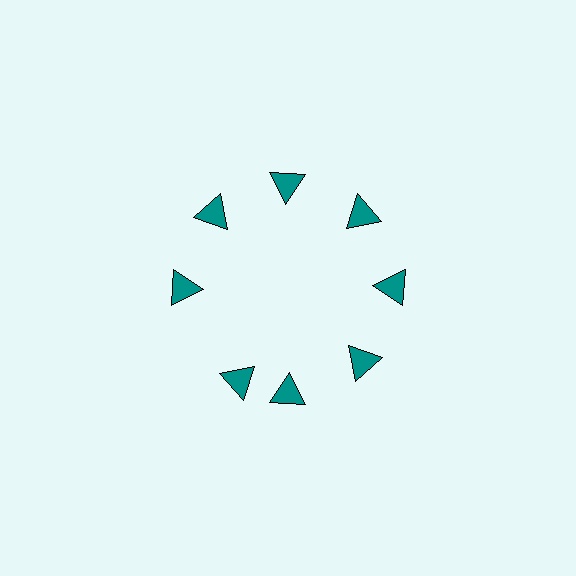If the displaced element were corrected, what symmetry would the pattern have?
It would have 8-fold rotational symmetry — the pattern would map onto itself every 45 degrees.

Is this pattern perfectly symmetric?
No. The 8 teal triangles are arranged in a ring, but one element near the 8 o'clock position is rotated out of alignment along the ring, breaking the 8-fold rotational symmetry.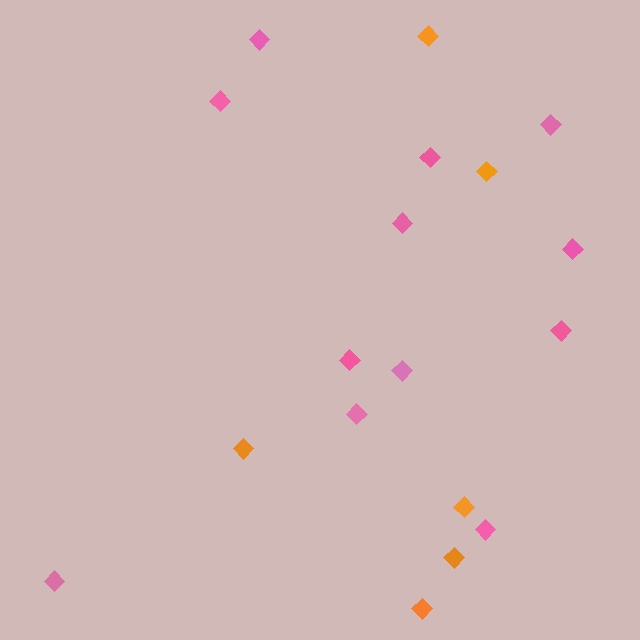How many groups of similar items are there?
There are 2 groups: one group of pink diamonds (12) and one group of orange diamonds (6).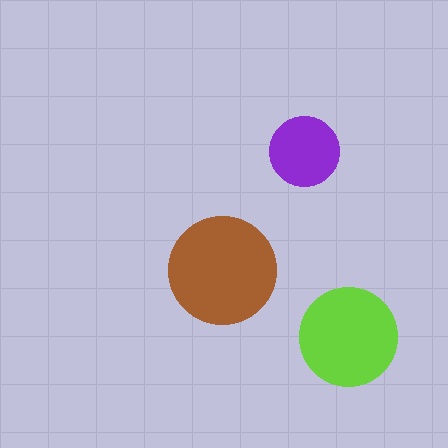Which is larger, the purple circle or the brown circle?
The brown one.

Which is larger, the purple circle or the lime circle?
The lime one.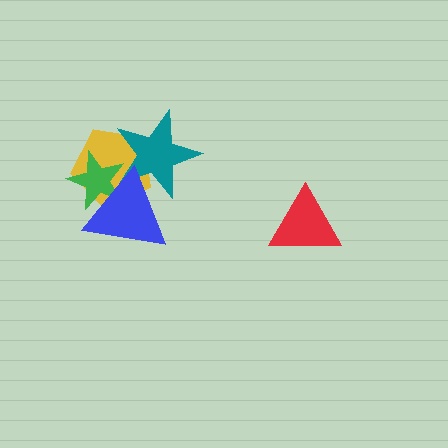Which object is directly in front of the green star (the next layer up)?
The teal star is directly in front of the green star.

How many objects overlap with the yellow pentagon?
3 objects overlap with the yellow pentagon.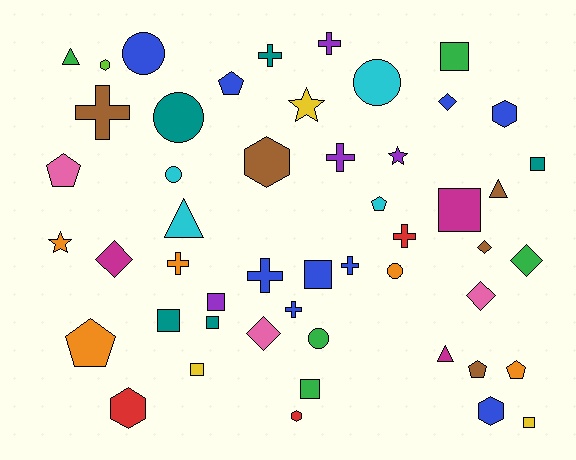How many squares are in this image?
There are 10 squares.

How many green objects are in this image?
There are 5 green objects.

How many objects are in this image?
There are 50 objects.